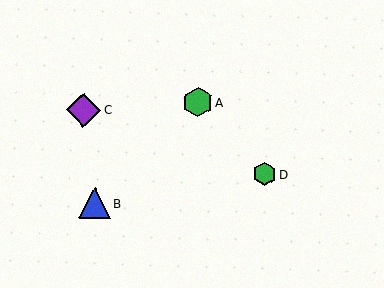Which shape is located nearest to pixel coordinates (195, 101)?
The green hexagon (labeled A) at (198, 102) is nearest to that location.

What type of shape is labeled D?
Shape D is a green hexagon.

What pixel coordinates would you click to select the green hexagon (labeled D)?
Click at (265, 174) to select the green hexagon D.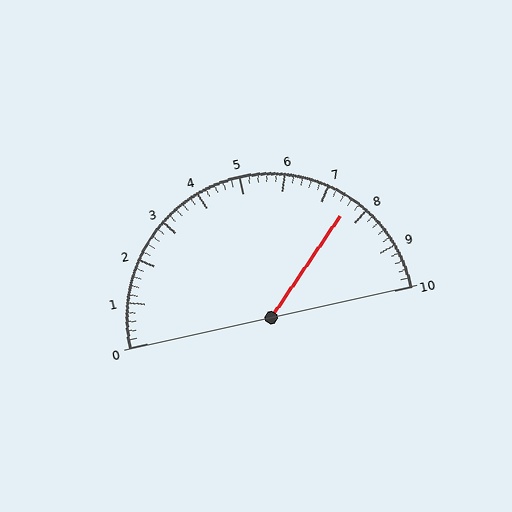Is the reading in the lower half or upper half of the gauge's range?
The reading is in the upper half of the range (0 to 10).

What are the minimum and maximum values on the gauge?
The gauge ranges from 0 to 10.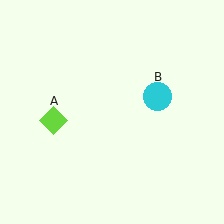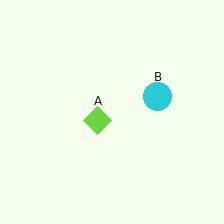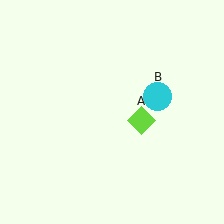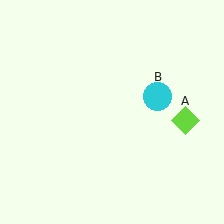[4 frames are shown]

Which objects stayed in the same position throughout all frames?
Cyan circle (object B) remained stationary.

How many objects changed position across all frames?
1 object changed position: lime diamond (object A).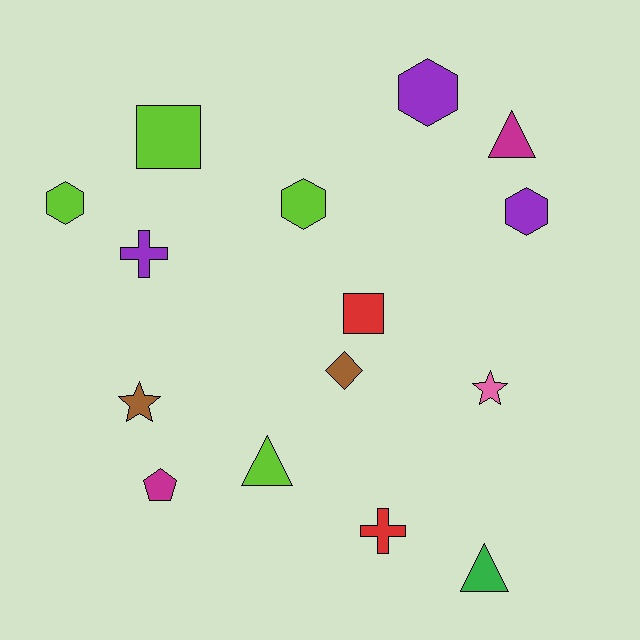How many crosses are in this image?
There are 2 crosses.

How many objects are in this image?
There are 15 objects.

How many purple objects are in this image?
There are 3 purple objects.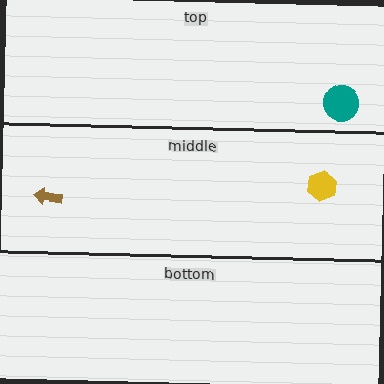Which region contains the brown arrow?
The middle region.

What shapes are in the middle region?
The yellow hexagon, the brown arrow.